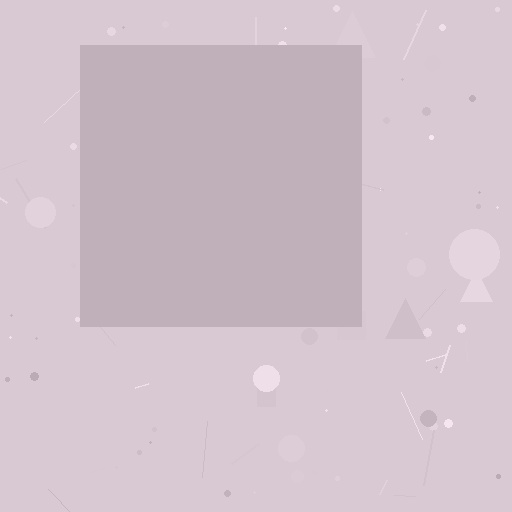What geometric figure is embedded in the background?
A square is embedded in the background.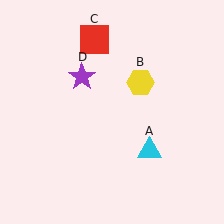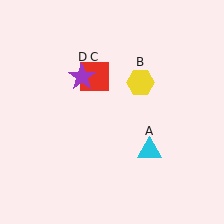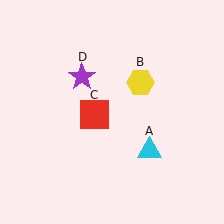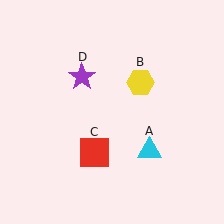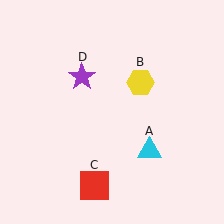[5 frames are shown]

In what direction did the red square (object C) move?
The red square (object C) moved down.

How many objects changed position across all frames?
1 object changed position: red square (object C).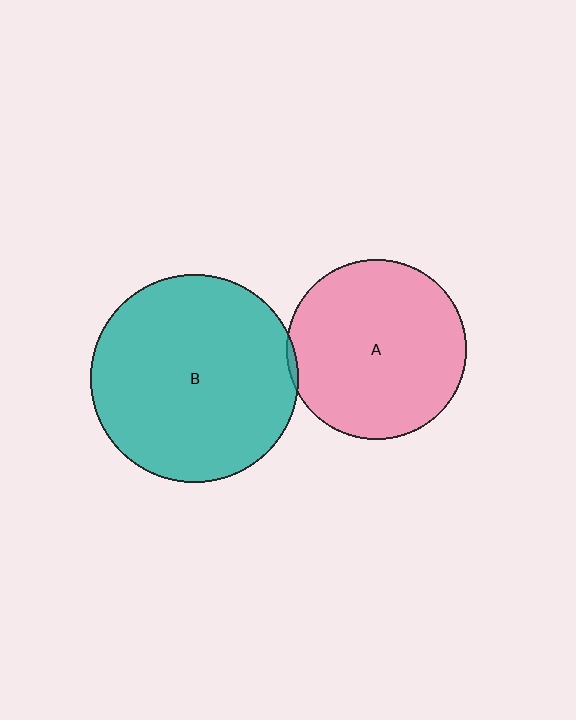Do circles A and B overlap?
Yes.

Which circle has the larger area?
Circle B (teal).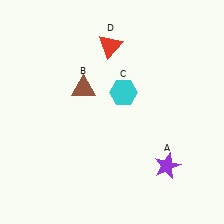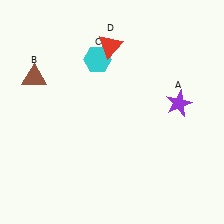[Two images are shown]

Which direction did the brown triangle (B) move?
The brown triangle (B) moved left.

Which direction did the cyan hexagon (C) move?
The cyan hexagon (C) moved up.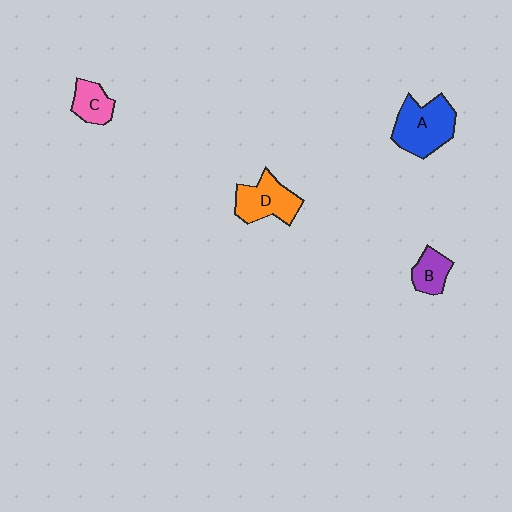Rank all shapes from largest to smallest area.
From largest to smallest: A (blue), D (orange), C (pink), B (purple).